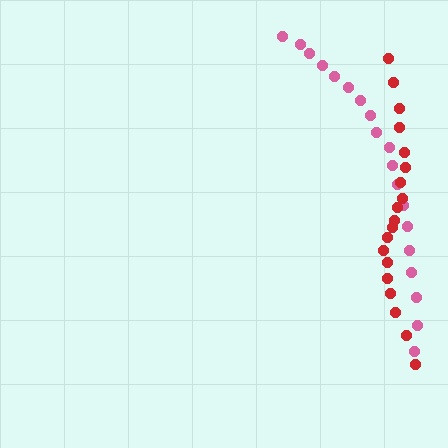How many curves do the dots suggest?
There are 2 distinct paths.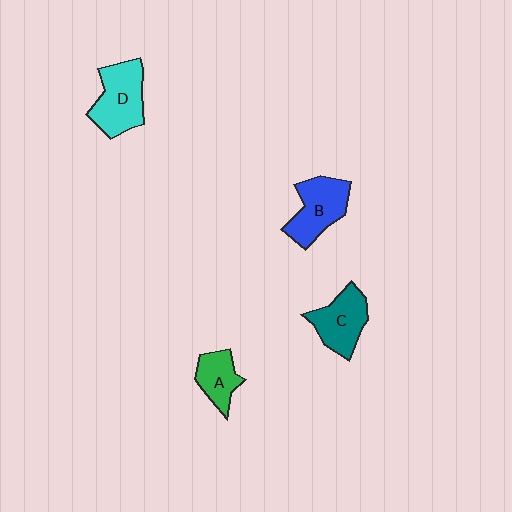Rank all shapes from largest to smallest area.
From largest to smallest: D (cyan), B (blue), C (teal), A (green).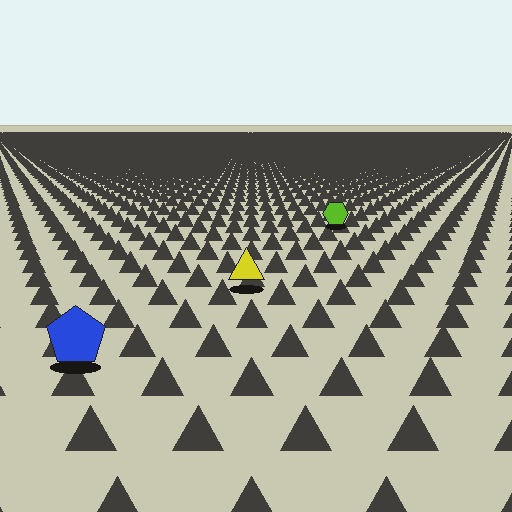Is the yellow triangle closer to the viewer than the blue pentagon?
No. The blue pentagon is closer — you can tell from the texture gradient: the ground texture is coarser near it.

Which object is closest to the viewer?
The blue pentagon is closest. The texture marks near it are larger and more spread out.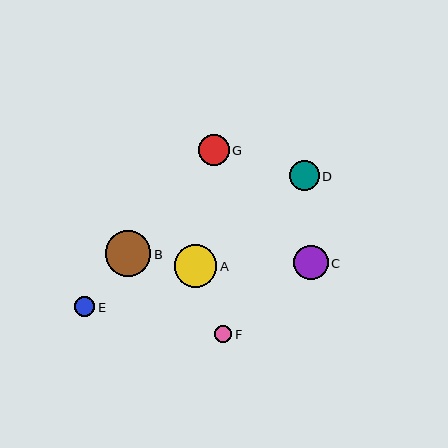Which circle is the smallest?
Circle F is the smallest with a size of approximately 17 pixels.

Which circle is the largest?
Circle B is the largest with a size of approximately 45 pixels.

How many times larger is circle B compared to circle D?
Circle B is approximately 1.5 times the size of circle D.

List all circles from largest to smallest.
From largest to smallest: B, A, C, G, D, E, F.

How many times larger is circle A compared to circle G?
Circle A is approximately 1.4 times the size of circle G.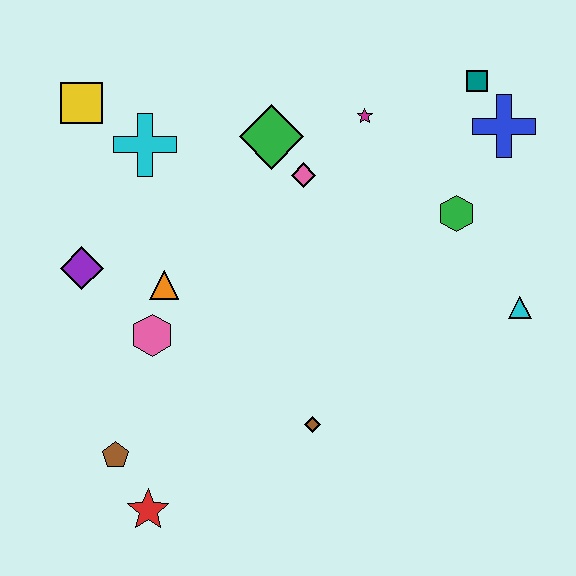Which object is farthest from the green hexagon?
The red star is farthest from the green hexagon.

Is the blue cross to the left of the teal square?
No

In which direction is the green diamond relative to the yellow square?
The green diamond is to the right of the yellow square.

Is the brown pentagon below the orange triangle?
Yes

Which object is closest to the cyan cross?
The yellow square is closest to the cyan cross.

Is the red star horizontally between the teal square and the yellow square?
Yes